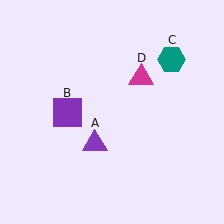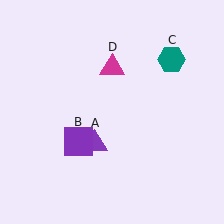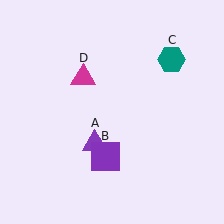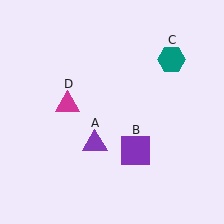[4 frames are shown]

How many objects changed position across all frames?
2 objects changed position: purple square (object B), magenta triangle (object D).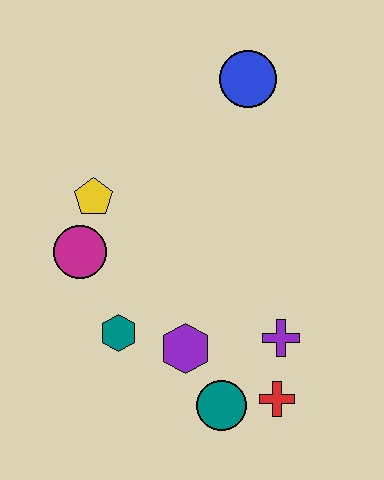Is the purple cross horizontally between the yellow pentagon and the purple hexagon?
No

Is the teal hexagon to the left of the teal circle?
Yes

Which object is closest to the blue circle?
The yellow pentagon is closest to the blue circle.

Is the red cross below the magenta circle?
Yes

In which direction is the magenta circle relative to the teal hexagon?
The magenta circle is above the teal hexagon.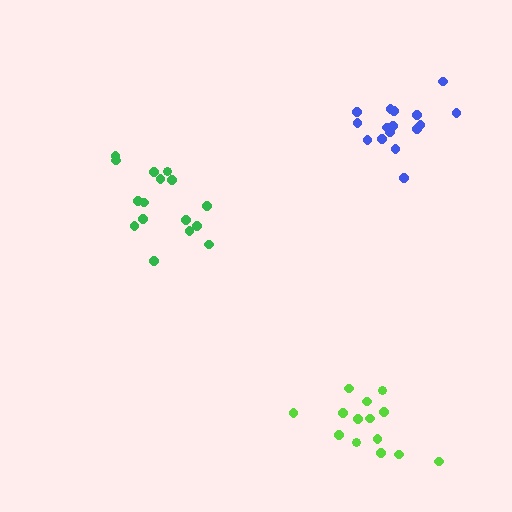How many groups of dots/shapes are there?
There are 3 groups.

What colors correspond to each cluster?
The clusters are colored: green, blue, lime.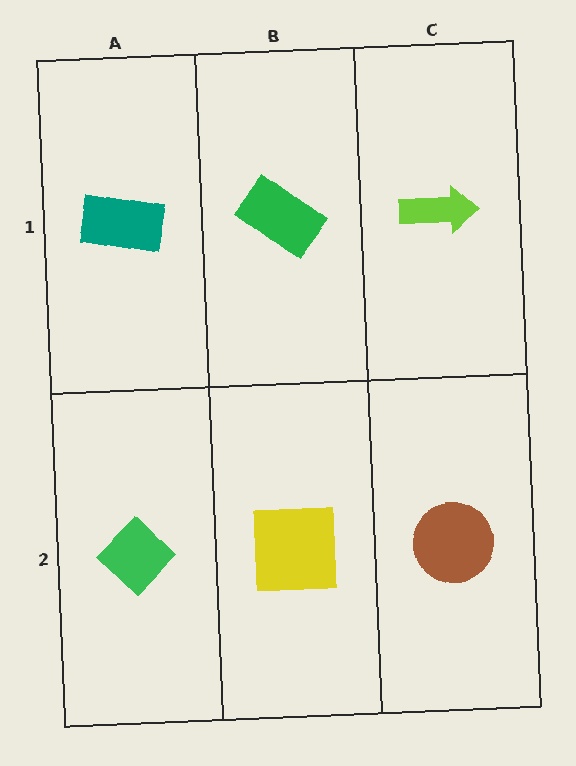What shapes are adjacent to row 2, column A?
A teal rectangle (row 1, column A), a yellow square (row 2, column B).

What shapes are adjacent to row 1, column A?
A green diamond (row 2, column A), a green rectangle (row 1, column B).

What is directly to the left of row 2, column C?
A yellow square.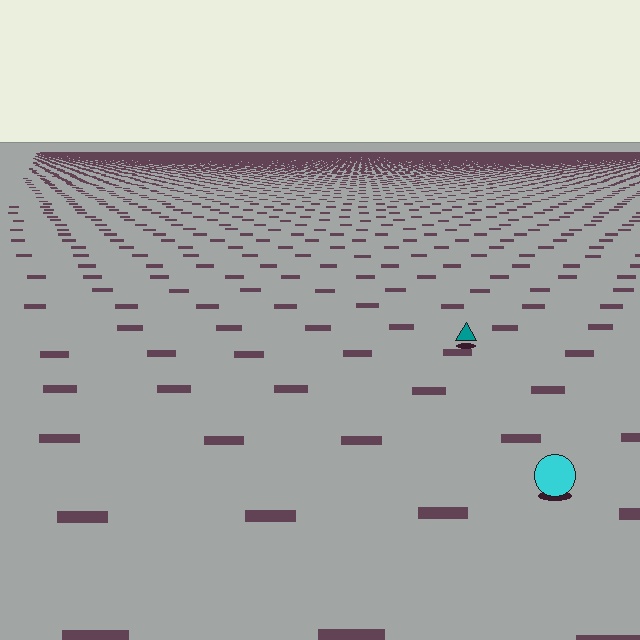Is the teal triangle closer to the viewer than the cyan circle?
No. The cyan circle is closer — you can tell from the texture gradient: the ground texture is coarser near it.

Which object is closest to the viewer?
The cyan circle is closest. The texture marks near it are larger and more spread out.